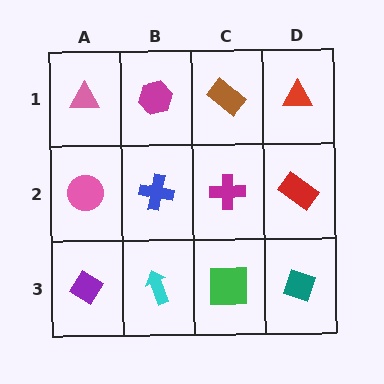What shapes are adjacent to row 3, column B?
A blue cross (row 2, column B), a purple diamond (row 3, column A), a green square (row 3, column C).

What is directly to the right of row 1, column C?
A red triangle.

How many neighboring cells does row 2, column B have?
4.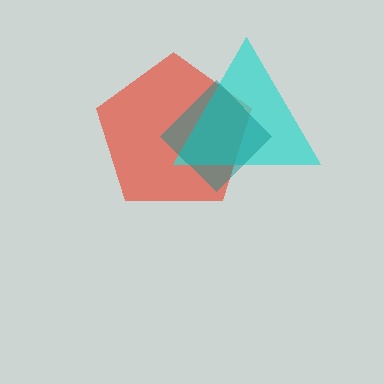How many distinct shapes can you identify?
There are 3 distinct shapes: a red pentagon, a cyan triangle, a teal diamond.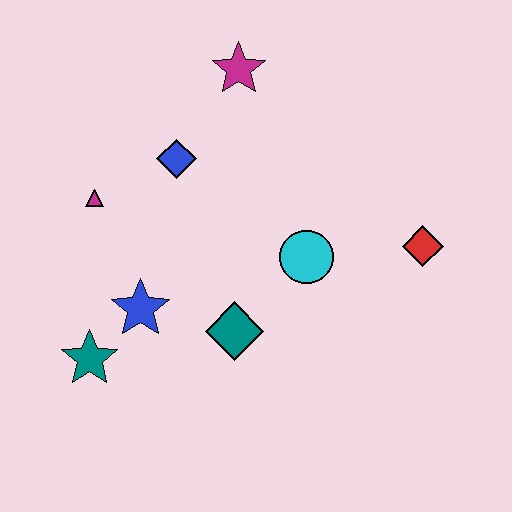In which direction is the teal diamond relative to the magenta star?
The teal diamond is below the magenta star.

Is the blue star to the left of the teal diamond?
Yes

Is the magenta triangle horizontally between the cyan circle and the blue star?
No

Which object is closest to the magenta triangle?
The blue diamond is closest to the magenta triangle.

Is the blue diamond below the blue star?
No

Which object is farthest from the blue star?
The red diamond is farthest from the blue star.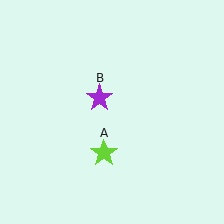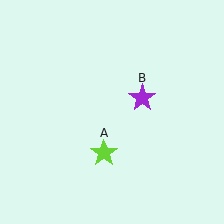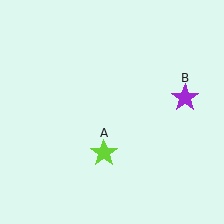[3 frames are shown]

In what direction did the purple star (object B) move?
The purple star (object B) moved right.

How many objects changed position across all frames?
1 object changed position: purple star (object B).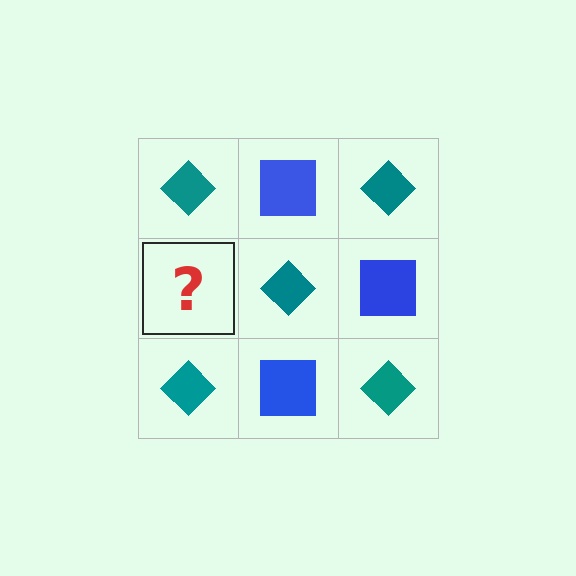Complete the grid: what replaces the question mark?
The question mark should be replaced with a blue square.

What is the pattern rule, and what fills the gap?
The rule is that it alternates teal diamond and blue square in a checkerboard pattern. The gap should be filled with a blue square.